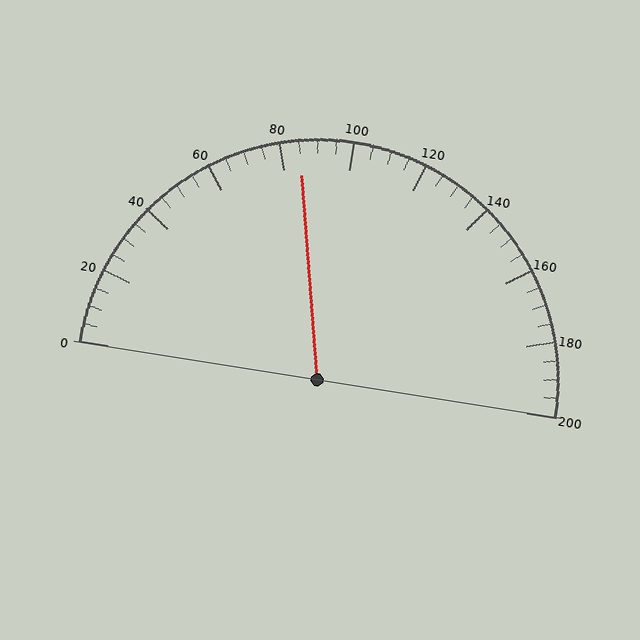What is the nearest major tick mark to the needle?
The nearest major tick mark is 80.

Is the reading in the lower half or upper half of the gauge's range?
The reading is in the lower half of the range (0 to 200).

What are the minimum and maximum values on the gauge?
The gauge ranges from 0 to 200.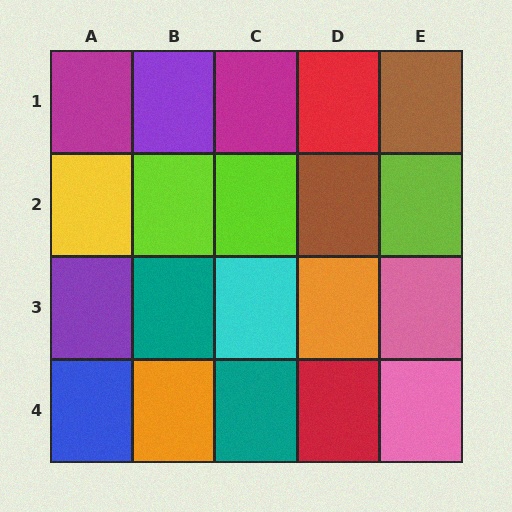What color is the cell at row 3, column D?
Orange.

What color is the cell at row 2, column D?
Brown.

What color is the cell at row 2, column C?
Lime.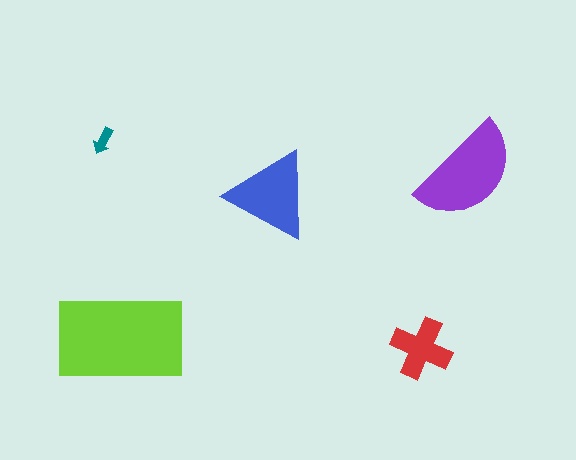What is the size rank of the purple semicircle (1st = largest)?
2nd.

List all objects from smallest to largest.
The teal arrow, the red cross, the blue triangle, the purple semicircle, the lime rectangle.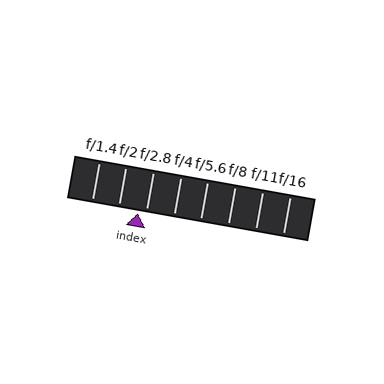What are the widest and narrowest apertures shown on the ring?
The widest aperture shown is f/1.4 and the narrowest is f/16.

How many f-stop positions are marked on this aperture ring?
There are 8 f-stop positions marked.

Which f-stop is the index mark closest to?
The index mark is closest to f/2.8.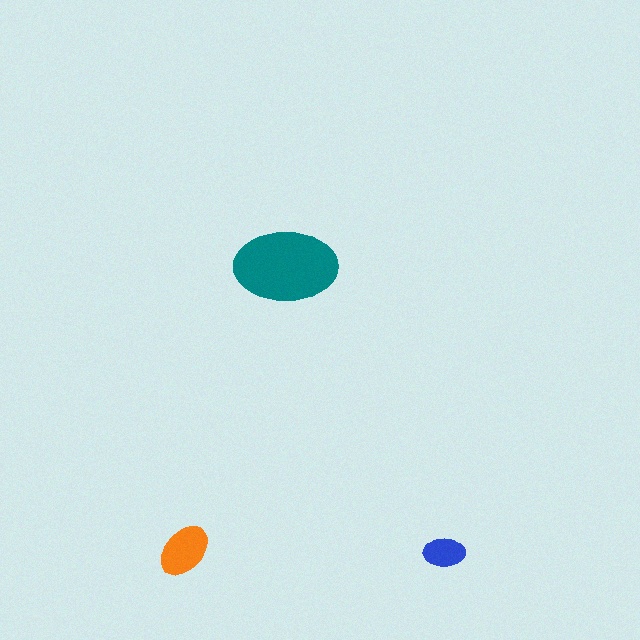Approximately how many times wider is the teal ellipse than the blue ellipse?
About 2.5 times wider.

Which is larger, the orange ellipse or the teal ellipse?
The teal one.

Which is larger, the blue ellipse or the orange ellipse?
The orange one.